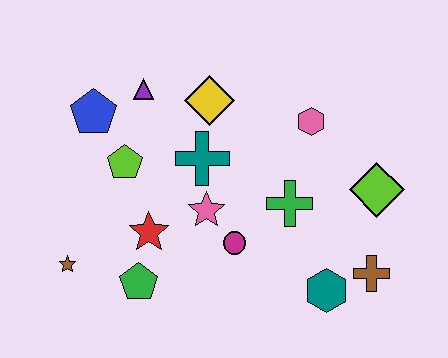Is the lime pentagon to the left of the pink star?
Yes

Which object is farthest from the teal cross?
The brown cross is farthest from the teal cross.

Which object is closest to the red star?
The green pentagon is closest to the red star.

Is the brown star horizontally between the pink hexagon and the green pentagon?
No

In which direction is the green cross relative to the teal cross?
The green cross is to the right of the teal cross.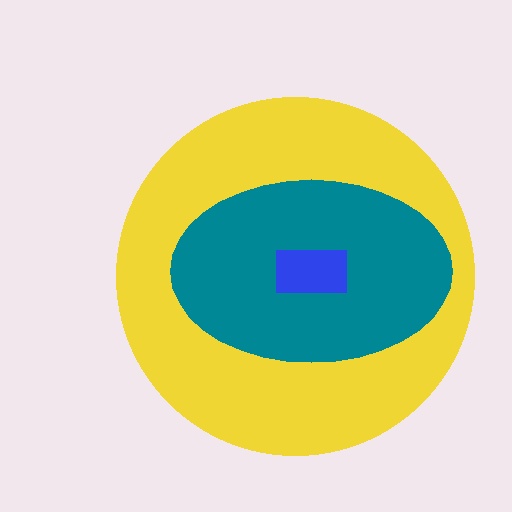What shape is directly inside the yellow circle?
The teal ellipse.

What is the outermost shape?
The yellow circle.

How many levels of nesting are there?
3.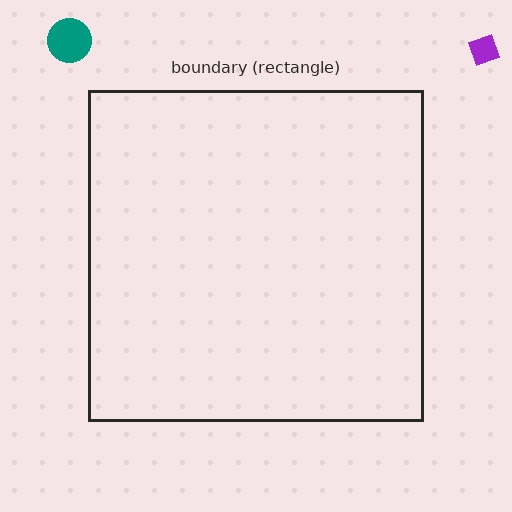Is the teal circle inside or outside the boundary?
Outside.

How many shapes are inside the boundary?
0 inside, 2 outside.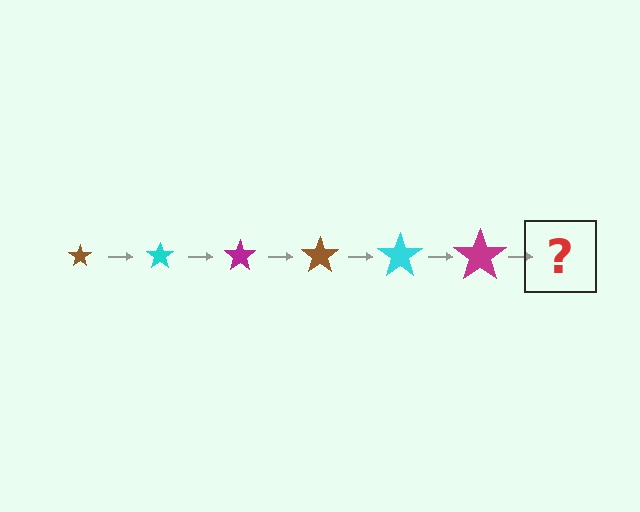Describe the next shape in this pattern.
It should be a brown star, larger than the previous one.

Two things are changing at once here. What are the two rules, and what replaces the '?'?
The two rules are that the star grows larger each step and the color cycles through brown, cyan, and magenta. The '?' should be a brown star, larger than the previous one.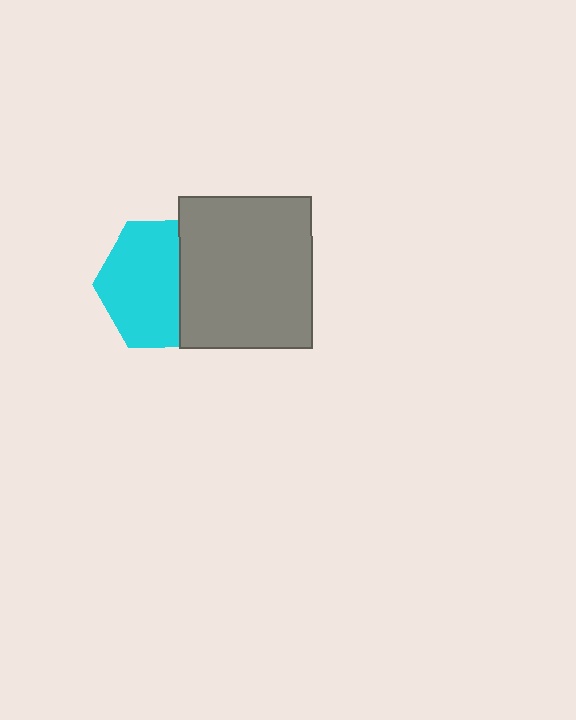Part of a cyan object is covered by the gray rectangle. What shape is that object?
It is a hexagon.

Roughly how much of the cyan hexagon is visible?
About half of it is visible (roughly 63%).